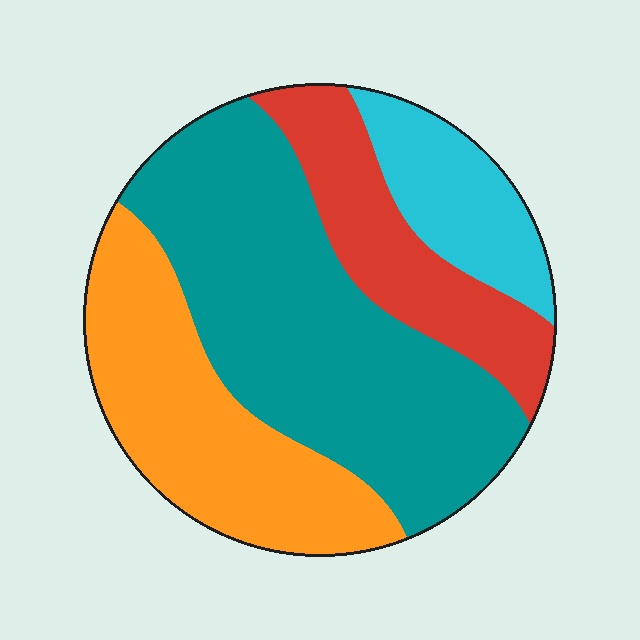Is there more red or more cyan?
Red.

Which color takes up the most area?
Teal, at roughly 45%.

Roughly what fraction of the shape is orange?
Orange covers 27% of the shape.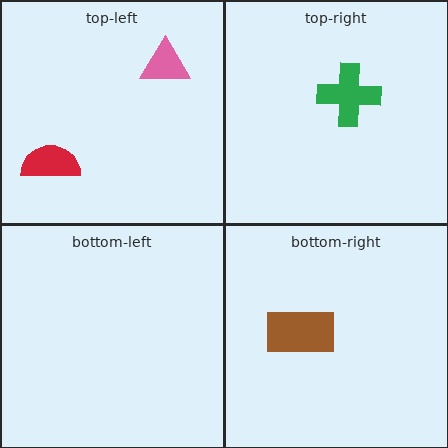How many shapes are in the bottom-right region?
1.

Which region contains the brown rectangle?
The bottom-right region.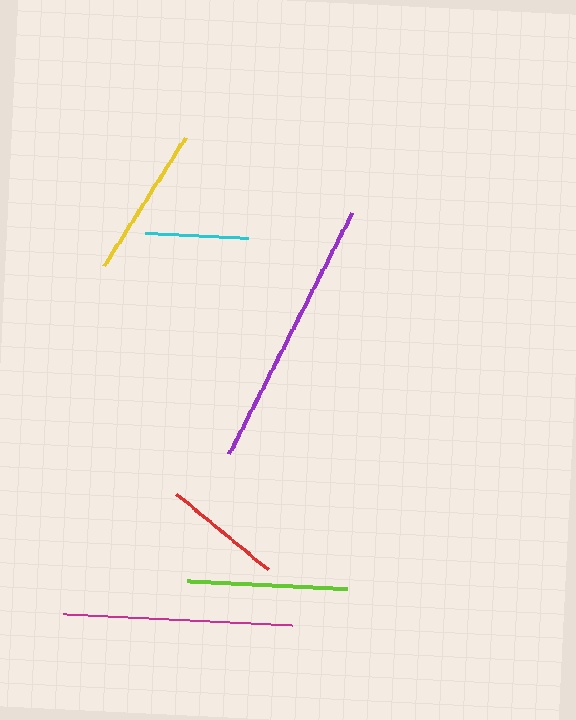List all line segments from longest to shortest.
From longest to shortest: purple, magenta, lime, yellow, red, cyan.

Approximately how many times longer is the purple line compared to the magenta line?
The purple line is approximately 1.2 times the length of the magenta line.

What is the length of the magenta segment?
The magenta segment is approximately 229 pixels long.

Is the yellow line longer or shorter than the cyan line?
The yellow line is longer than the cyan line.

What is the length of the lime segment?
The lime segment is approximately 160 pixels long.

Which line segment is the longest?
The purple line is the longest at approximately 271 pixels.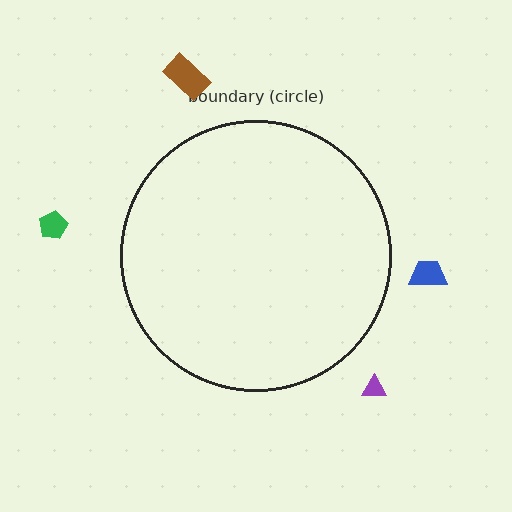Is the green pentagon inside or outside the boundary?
Outside.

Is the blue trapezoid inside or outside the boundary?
Outside.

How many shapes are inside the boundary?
0 inside, 4 outside.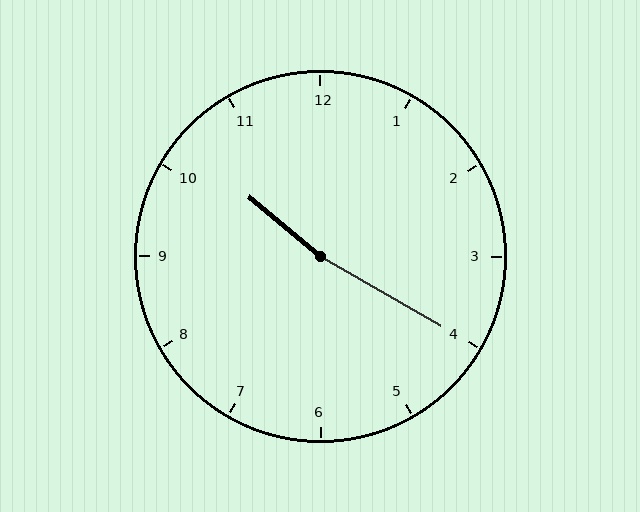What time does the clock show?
10:20.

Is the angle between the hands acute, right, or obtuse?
It is obtuse.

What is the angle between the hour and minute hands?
Approximately 170 degrees.